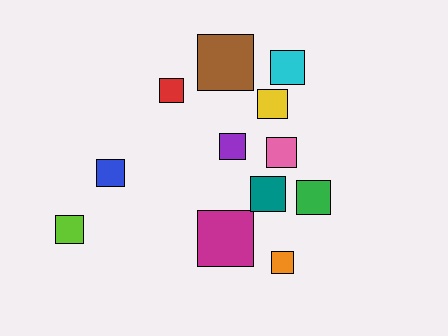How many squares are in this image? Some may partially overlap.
There are 12 squares.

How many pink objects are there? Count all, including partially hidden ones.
There is 1 pink object.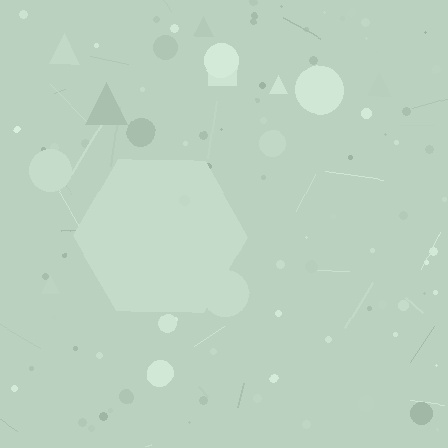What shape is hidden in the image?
A hexagon is hidden in the image.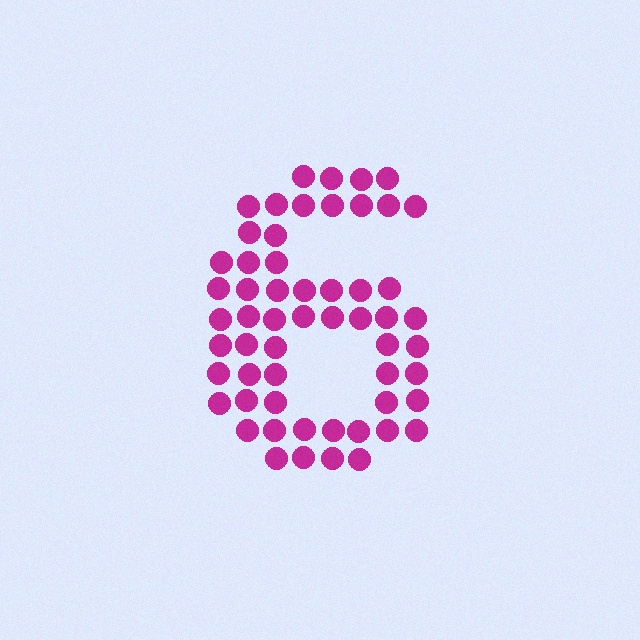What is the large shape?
The large shape is the digit 6.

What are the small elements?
The small elements are circles.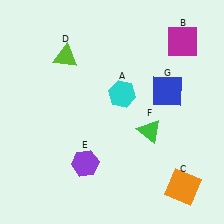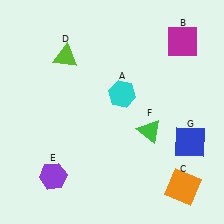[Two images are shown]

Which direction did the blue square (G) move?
The blue square (G) moved down.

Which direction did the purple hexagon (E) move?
The purple hexagon (E) moved left.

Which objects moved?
The objects that moved are: the purple hexagon (E), the blue square (G).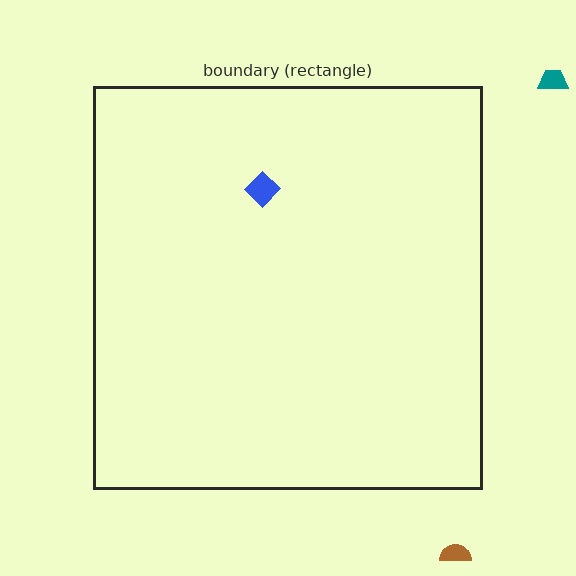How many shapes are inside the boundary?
1 inside, 2 outside.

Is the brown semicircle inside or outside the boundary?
Outside.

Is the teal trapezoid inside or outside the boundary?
Outside.